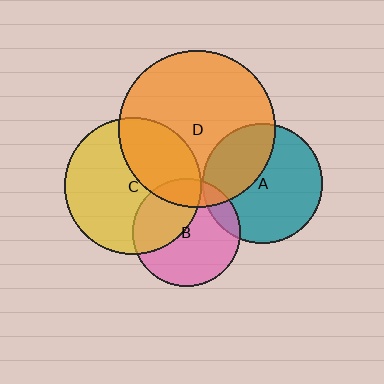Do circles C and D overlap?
Yes.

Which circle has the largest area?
Circle D (orange).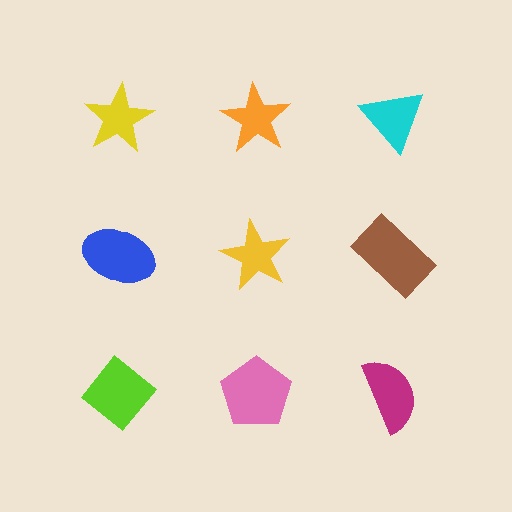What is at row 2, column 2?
A yellow star.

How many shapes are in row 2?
3 shapes.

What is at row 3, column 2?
A pink pentagon.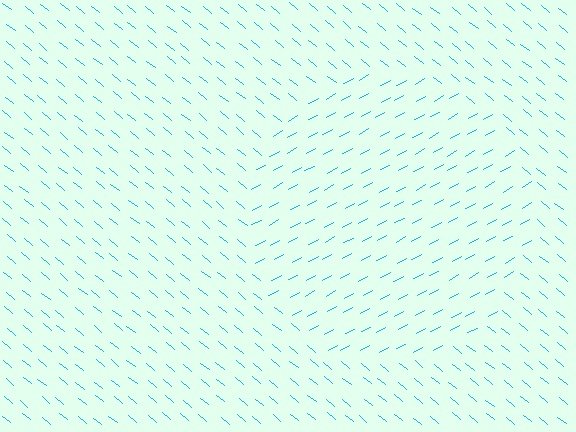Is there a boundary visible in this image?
Yes, there is a texture boundary formed by a change in line orientation.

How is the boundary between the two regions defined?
The boundary is defined purely by a change in line orientation (approximately 68 degrees difference). All lines are the same color and thickness.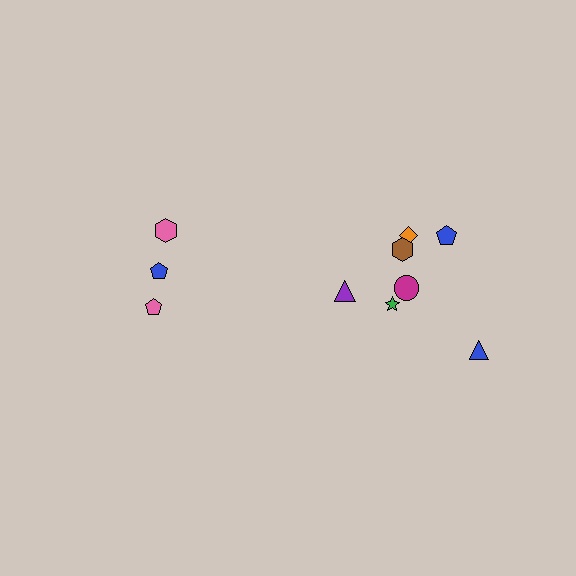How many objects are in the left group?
There are 3 objects.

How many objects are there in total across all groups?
There are 10 objects.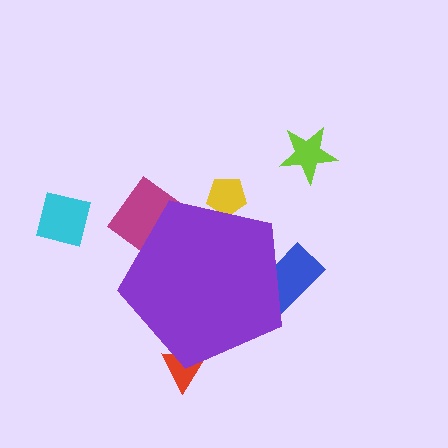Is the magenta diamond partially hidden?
Yes, the magenta diamond is partially hidden behind the purple pentagon.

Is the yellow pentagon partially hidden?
Yes, the yellow pentagon is partially hidden behind the purple pentagon.